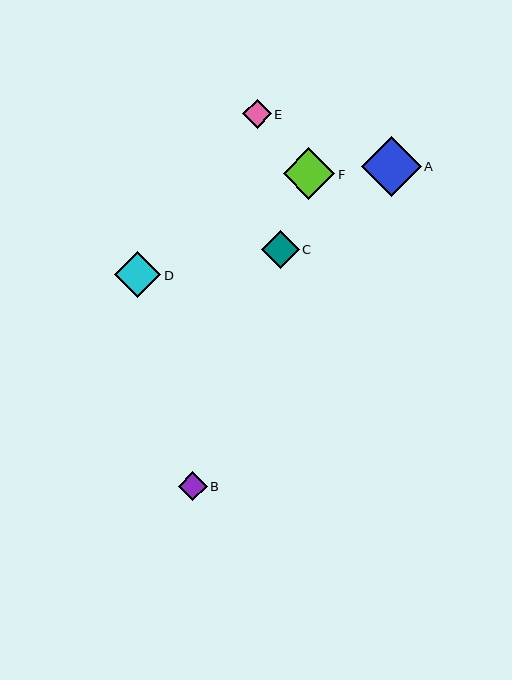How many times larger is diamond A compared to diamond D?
Diamond A is approximately 1.3 times the size of diamond D.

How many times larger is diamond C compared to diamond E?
Diamond C is approximately 1.3 times the size of diamond E.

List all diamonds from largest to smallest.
From largest to smallest: A, F, D, C, B, E.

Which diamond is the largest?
Diamond A is the largest with a size of approximately 60 pixels.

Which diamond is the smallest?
Diamond E is the smallest with a size of approximately 29 pixels.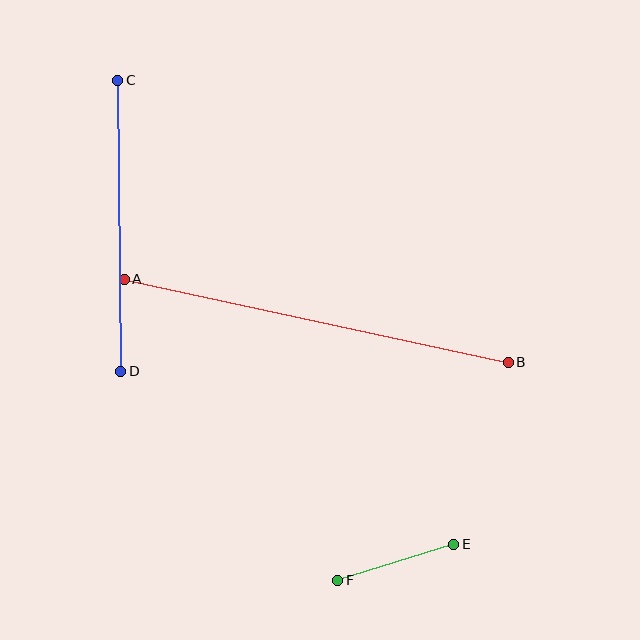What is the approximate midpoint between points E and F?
The midpoint is at approximately (396, 562) pixels.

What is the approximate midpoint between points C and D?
The midpoint is at approximately (119, 226) pixels.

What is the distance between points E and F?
The distance is approximately 121 pixels.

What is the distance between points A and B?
The distance is approximately 393 pixels.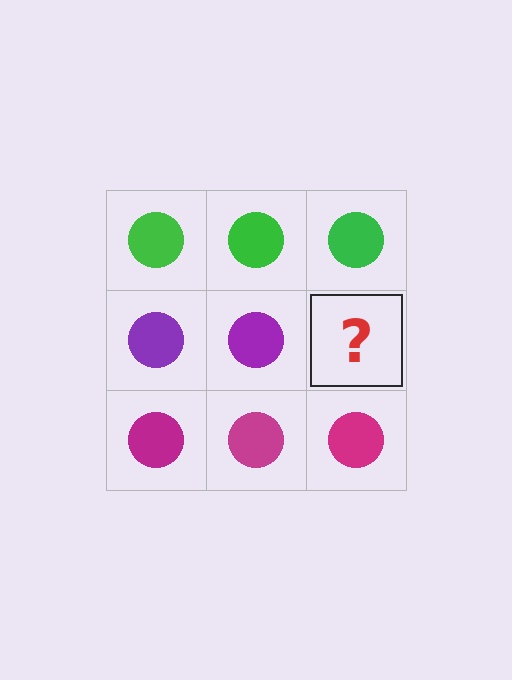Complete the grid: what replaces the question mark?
The question mark should be replaced with a purple circle.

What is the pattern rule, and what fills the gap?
The rule is that each row has a consistent color. The gap should be filled with a purple circle.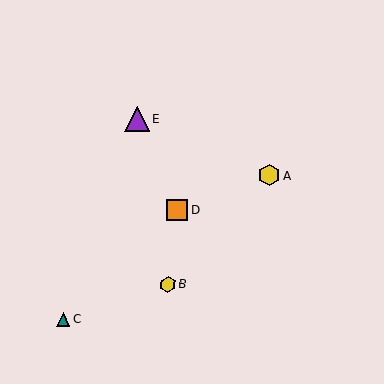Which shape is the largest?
The purple triangle (labeled E) is the largest.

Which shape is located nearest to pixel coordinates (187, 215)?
The orange square (labeled D) at (177, 210) is nearest to that location.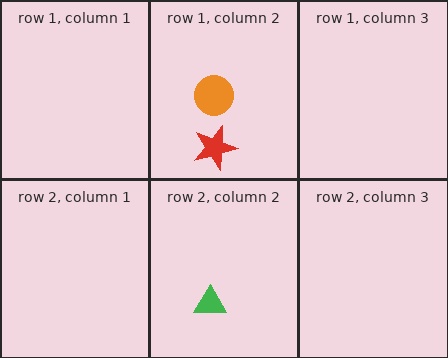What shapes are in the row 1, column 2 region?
The red star, the orange circle.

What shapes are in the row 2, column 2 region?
The green triangle.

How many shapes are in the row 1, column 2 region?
2.